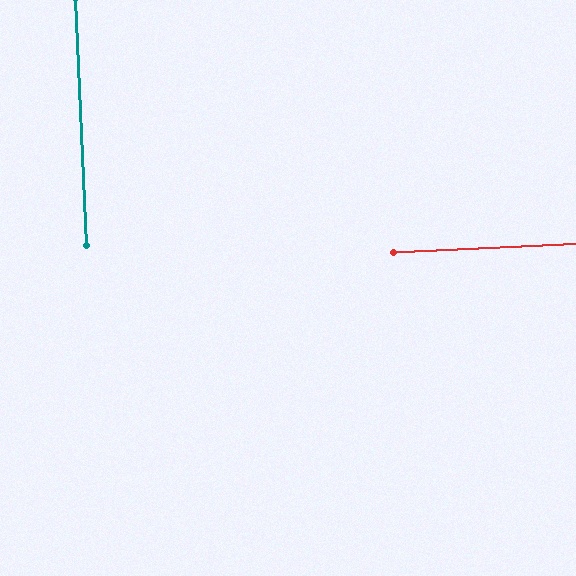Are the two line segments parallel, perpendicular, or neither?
Perpendicular — they meet at approximately 90°.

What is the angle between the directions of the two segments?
Approximately 90 degrees.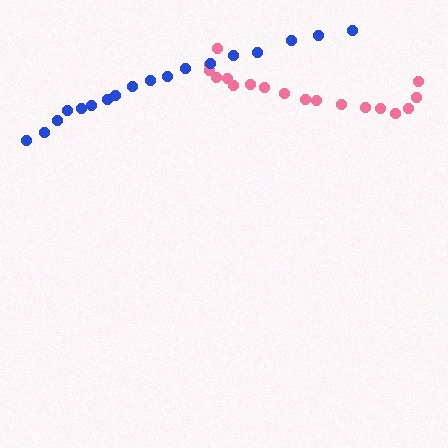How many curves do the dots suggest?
There are 2 distinct paths.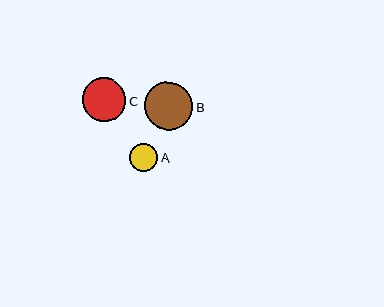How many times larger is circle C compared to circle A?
Circle C is approximately 1.6 times the size of circle A.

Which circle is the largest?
Circle B is the largest with a size of approximately 48 pixels.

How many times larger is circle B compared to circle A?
Circle B is approximately 1.7 times the size of circle A.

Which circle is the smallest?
Circle A is the smallest with a size of approximately 28 pixels.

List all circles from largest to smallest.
From largest to smallest: B, C, A.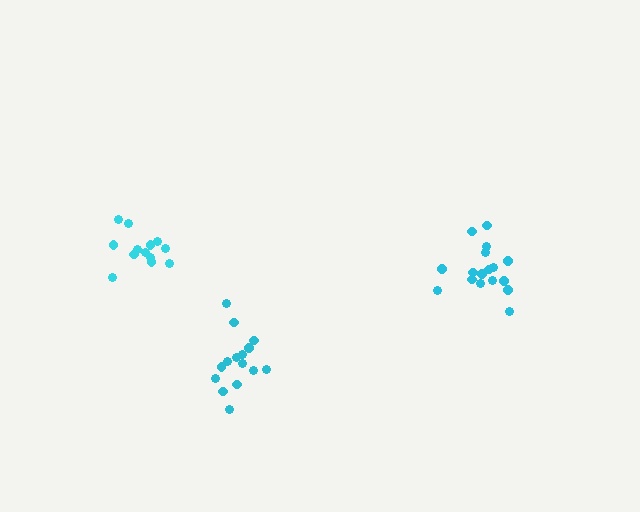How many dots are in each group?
Group 1: 18 dots, Group 2: 13 dots, Group 3: 15 dots (46 total).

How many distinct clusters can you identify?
There are 3 distinct clusters.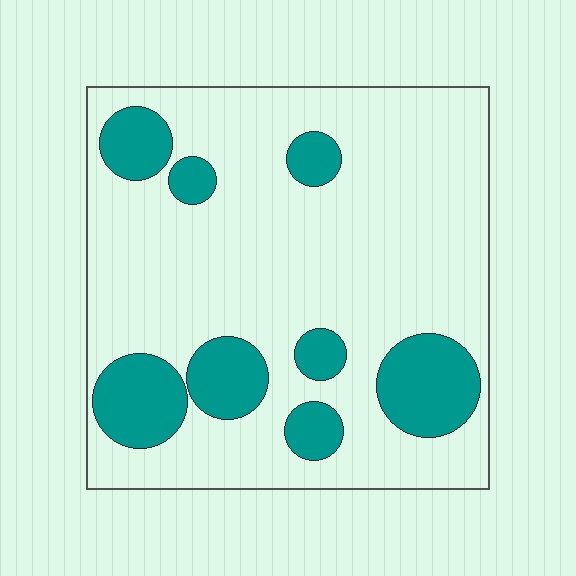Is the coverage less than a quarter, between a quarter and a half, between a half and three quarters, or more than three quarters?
Less than a quarter.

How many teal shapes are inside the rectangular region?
8.